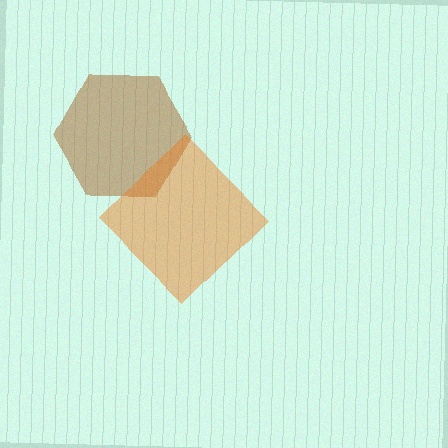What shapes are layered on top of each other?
The layered shapes are: a brown hexagon, an orange diamond.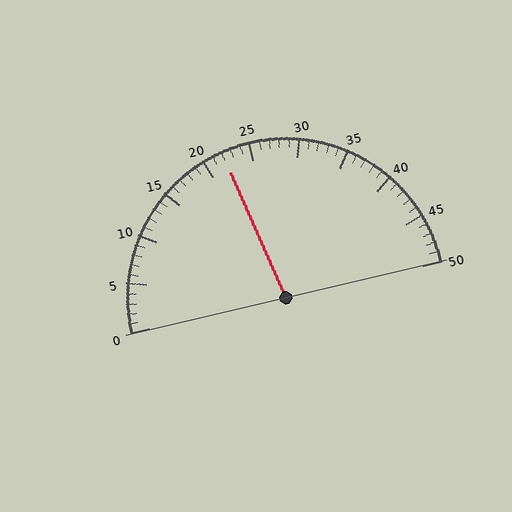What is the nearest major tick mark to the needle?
The nearest major tick mark is 20.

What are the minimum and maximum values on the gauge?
The gauge ranges from 0 to 50.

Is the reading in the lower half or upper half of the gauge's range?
The reading is in the lower half of the range (0 to 50).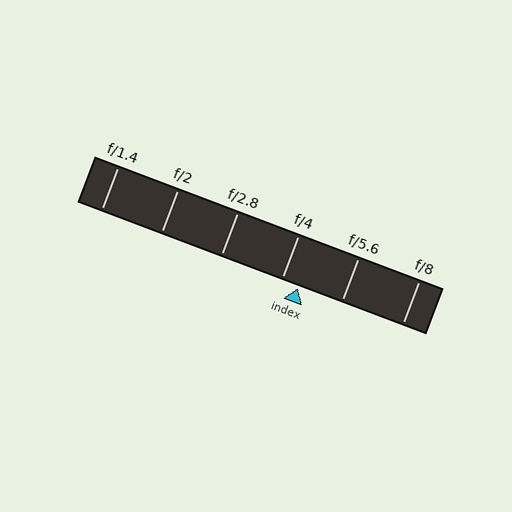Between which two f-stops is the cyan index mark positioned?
The index mark is between f/4 and f/5.6.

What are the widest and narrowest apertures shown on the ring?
The widest aperture shown is f/1.4 and the narrowest is f/8.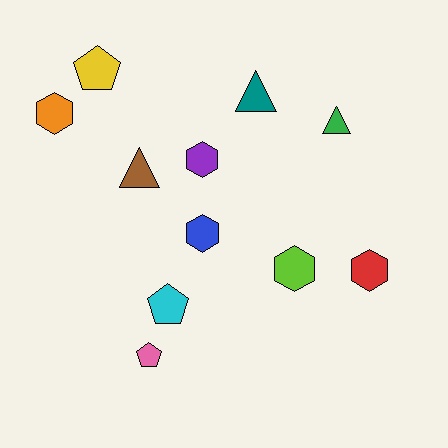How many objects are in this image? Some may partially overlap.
There are 11 objects.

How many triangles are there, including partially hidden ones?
There are 3 triangles.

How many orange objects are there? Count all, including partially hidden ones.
There is 1 orange object.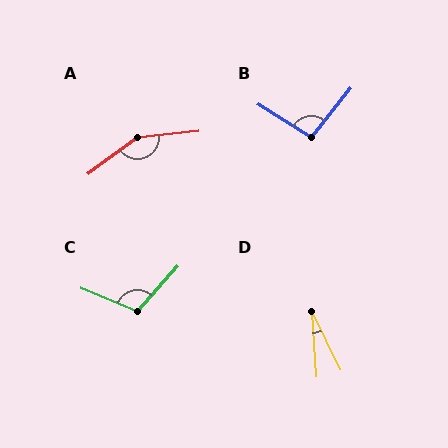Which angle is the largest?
A, at approximately 149 degrees.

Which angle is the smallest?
D, at approximately 22 degrees.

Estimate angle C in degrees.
Approximately 109 degrees.